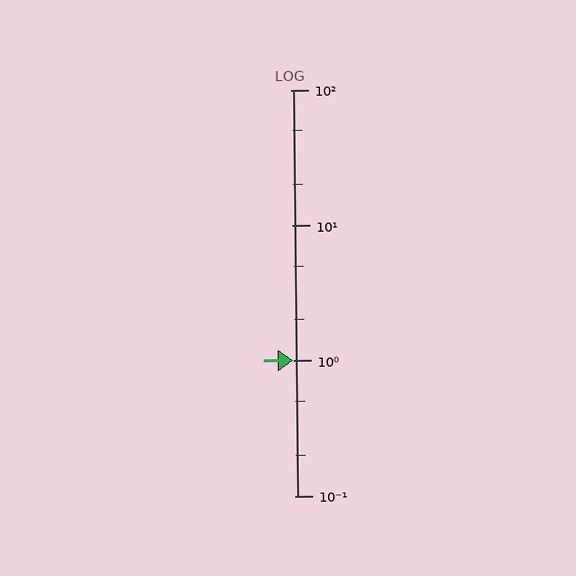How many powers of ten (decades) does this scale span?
The scale spans 3 decades, from 0.1 to 100.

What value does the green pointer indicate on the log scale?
The pointer indicates approximately 1.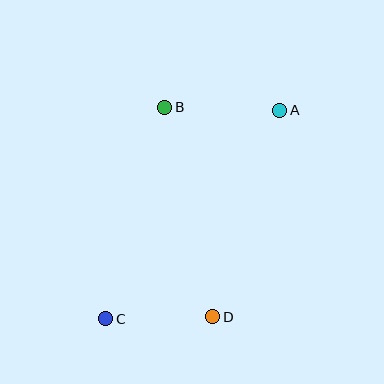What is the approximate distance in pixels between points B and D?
The distance between B and D is approximately 215 pixels.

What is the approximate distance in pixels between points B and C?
The distance between B and C is approximately 219 pixels.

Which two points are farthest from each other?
Points A and C are farthest from each other.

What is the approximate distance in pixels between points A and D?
The distance between A and D is approximately 217 pixels.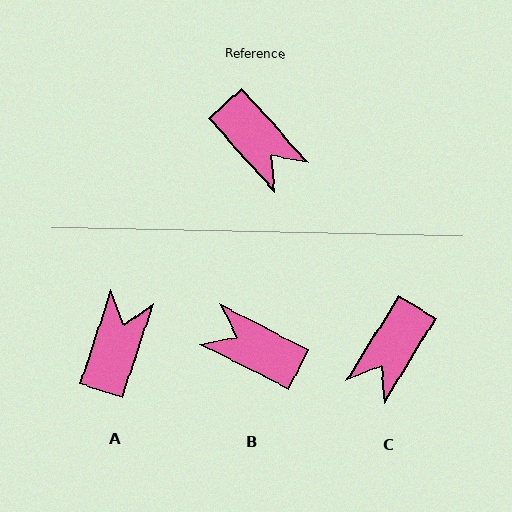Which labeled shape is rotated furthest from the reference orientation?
B, about 159 degrees away.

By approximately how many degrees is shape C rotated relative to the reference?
Approximately 73 degrees clockwise.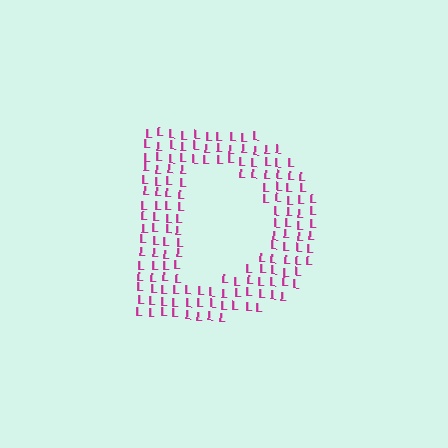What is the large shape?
The large shape is the letter D.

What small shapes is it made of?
It is made of small letter L's.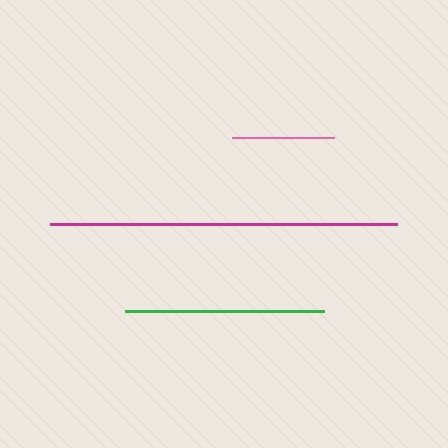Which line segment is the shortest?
The pink line is the shortest at approximately 102 pixels.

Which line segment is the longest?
The magenta line is the longest at approximately 347 pixels.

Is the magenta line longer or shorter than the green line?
The magenta line is longer than the green line.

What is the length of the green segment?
The green segment is approximately 199 pixels long.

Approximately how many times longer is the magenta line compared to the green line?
The magenta line is approximately 1.7 times the length of the green line.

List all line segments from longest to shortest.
From longest to shortest: magenta, green, pink.